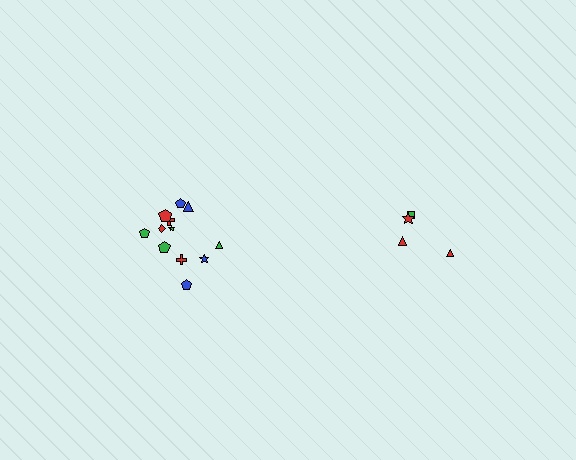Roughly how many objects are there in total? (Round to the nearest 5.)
Roughly 15 objects in total.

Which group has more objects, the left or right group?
The left group.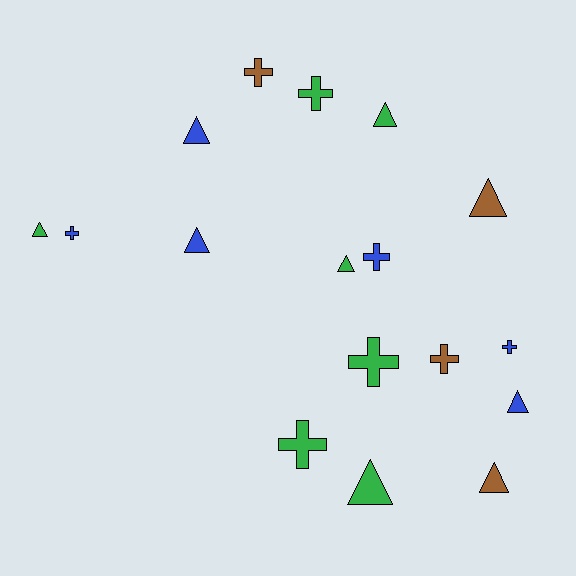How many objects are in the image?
There are 17 objects.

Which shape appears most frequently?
Triangle, with 9 objects.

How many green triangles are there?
There are 4 green triangles.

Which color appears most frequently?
Green, with 7 objects.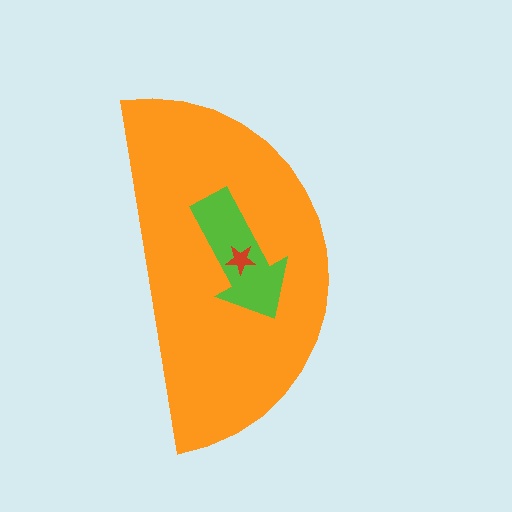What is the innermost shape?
The red star.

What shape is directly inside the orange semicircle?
The lime arrow.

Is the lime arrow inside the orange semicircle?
Yes.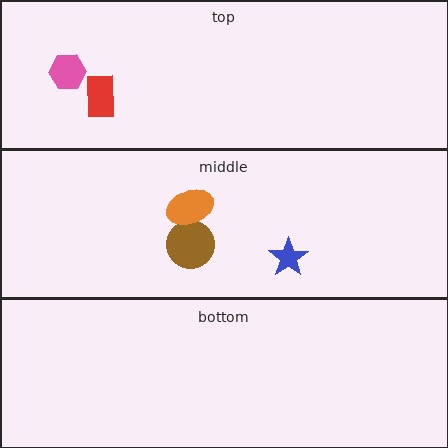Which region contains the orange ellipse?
The middle region.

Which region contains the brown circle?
The middle region.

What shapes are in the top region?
The pink hexagon, the red rectangle.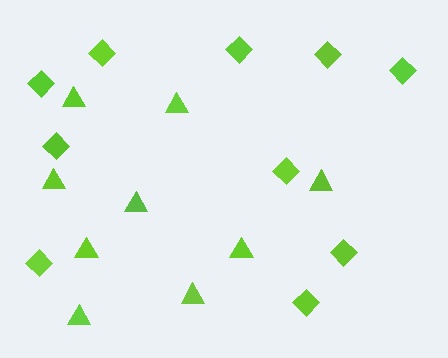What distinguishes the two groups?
There are 2 groups: one group of diamonds (10) and one group of triangles (9).